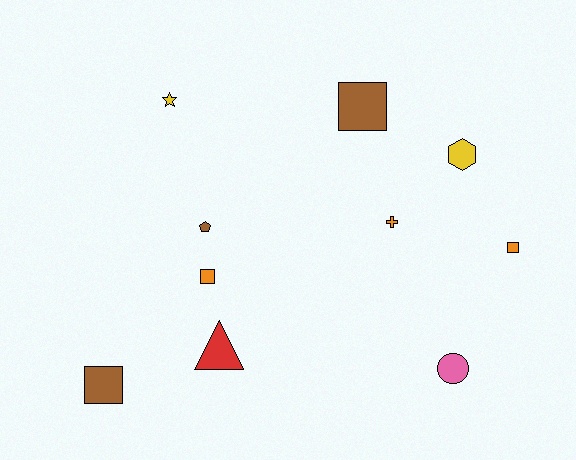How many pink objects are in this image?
There is 1 pink object.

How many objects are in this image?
There are 10 objects.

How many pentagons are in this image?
There is 1 pentagon.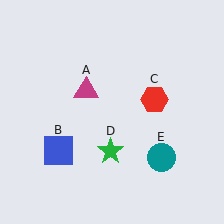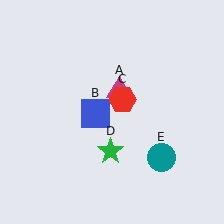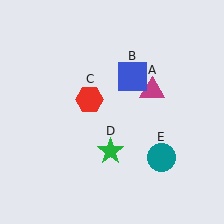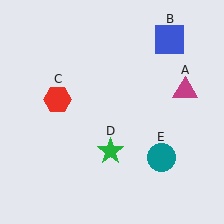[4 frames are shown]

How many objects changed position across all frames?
3 objects changed position: magenta triangle (object A), blue square (object B), red hexagon (object C).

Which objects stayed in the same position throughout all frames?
Green star (object D) and teal circle (object E) remained stationary.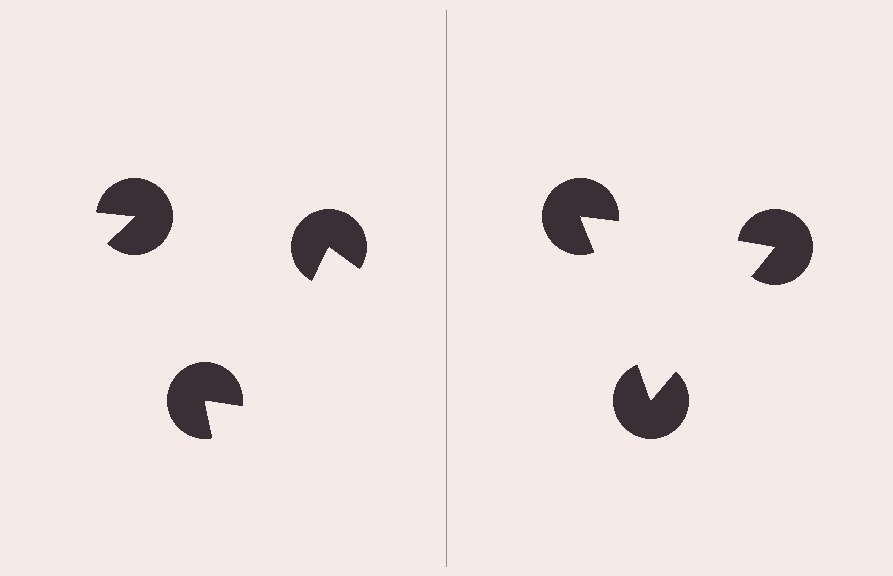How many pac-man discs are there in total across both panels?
6 — 3 on each side.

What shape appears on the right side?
An illusory triangle.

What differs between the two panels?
The pac-man discs are positioned identically on both sides; only the wedge orientations differ. On the right they align to a triangle; on the left they are misaligned.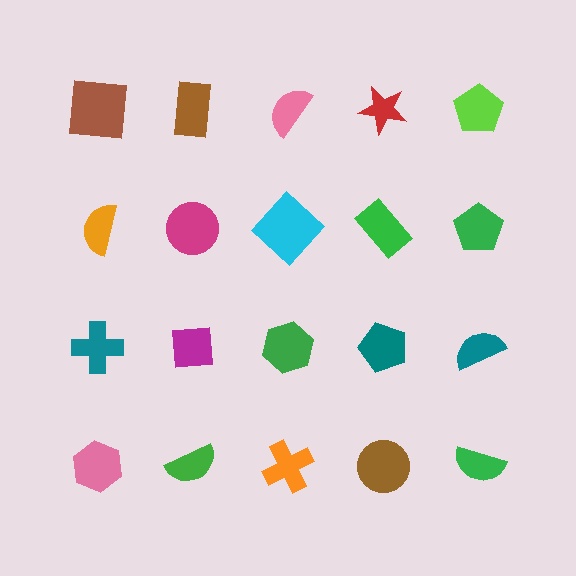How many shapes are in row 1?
5 shapes.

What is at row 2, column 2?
A magenta circle.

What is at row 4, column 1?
A pink hexagon.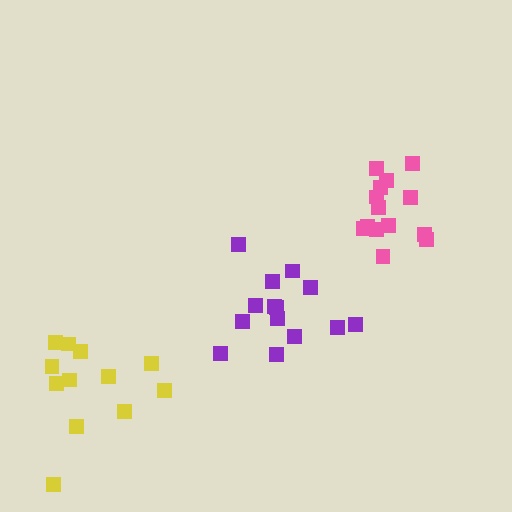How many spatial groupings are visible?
There are 3 spatial groupings.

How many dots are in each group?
Group 1: 14 dots, Group 2: 12 dots, Group 3: 14 dots (40 total).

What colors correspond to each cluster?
The clusters are colored: pink, yellow, purple.